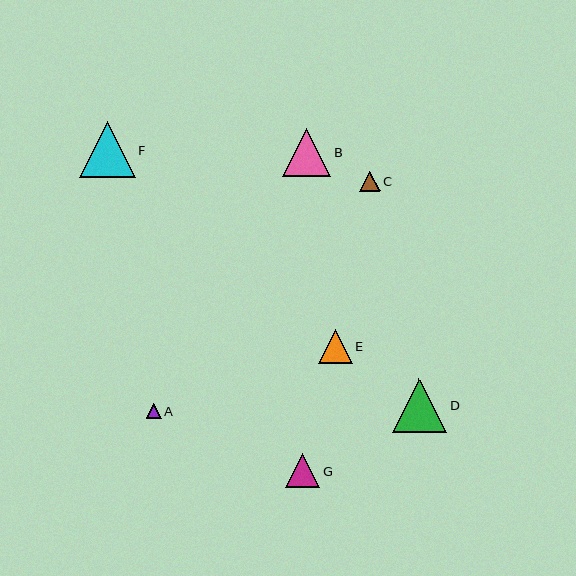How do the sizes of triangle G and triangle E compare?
Triangle G and triangle E are approximately the same size.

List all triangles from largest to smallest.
From largest to smallest: F, D, B, G, E, C, A.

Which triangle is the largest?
Triangle F is the largest with a size of approximately 56 pixels.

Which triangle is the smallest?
Triangle A is the smallest with a size of approximately 15 pixels.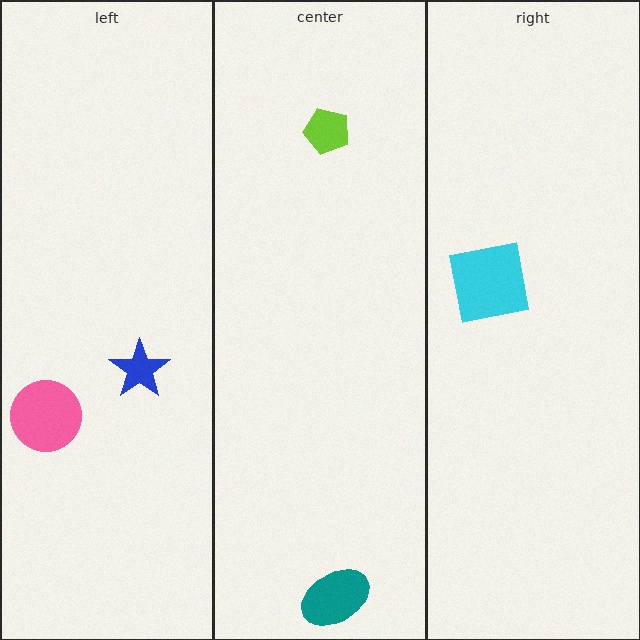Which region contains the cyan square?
The right region.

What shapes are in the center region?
The lime pentagon, the teal ellipse.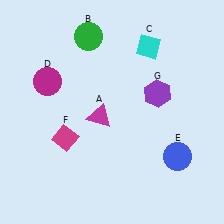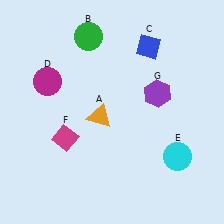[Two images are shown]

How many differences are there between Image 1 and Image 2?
There are 3 differences between the two images.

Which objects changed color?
A changed from magenta to orange. C changed from cyan to blue. E changed from blue to cyan.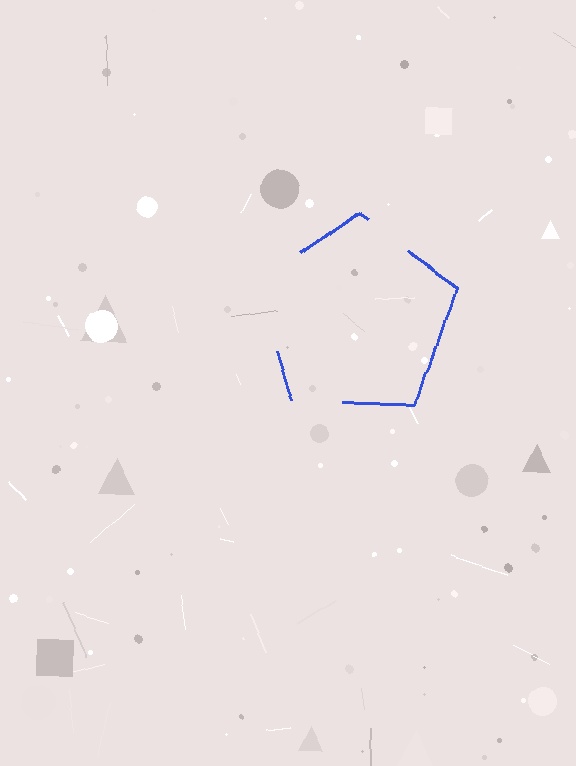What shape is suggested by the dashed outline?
The dashed outline suggests a pentagon.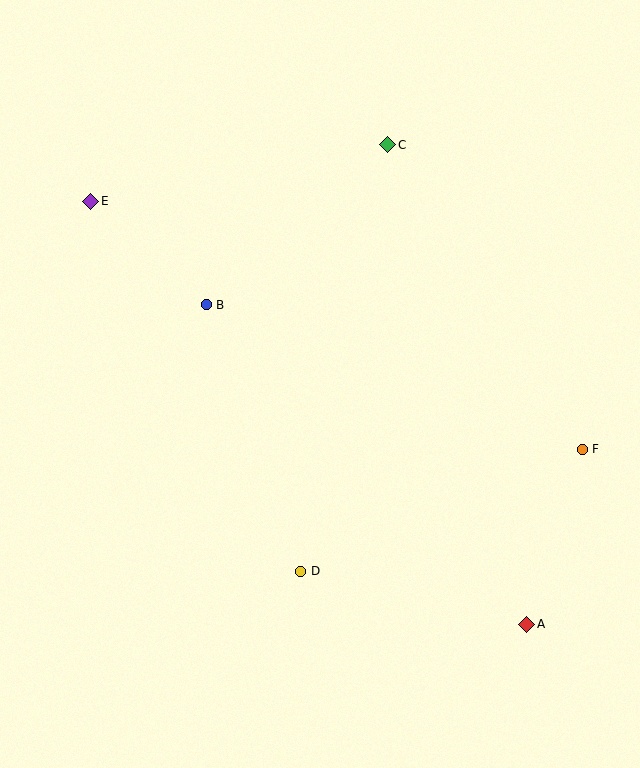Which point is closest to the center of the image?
Point B at (206, 305) is closest to the center.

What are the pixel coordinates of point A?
Point A is at (527, 624).